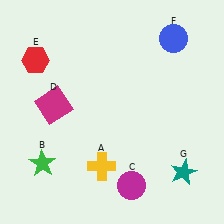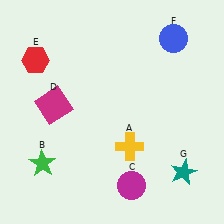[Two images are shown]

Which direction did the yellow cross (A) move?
The yellow cross (A) moved right.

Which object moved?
The yellow cross (A) moved right.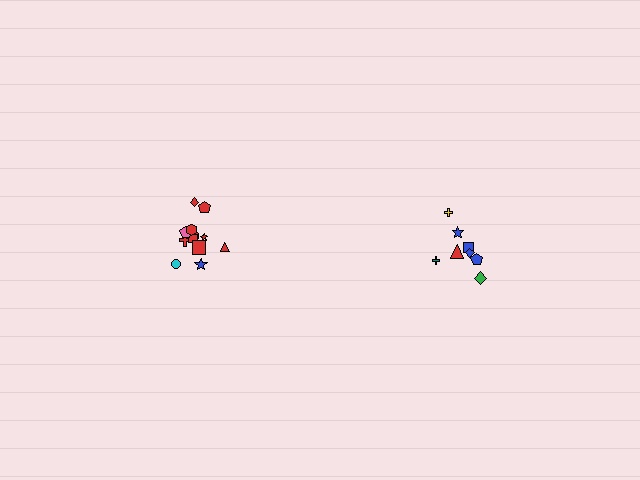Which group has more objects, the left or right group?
The left group.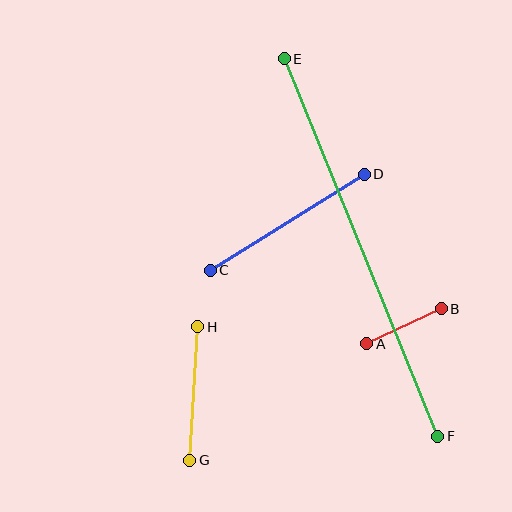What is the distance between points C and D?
The distance is approximately 181 pixels.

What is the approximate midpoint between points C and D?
The midpoint is at approximately (287, 222) pixels.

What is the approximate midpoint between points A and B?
The midpoint is at approximately (404, 326) pixels.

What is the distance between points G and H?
The distance is approximately 134 pixels.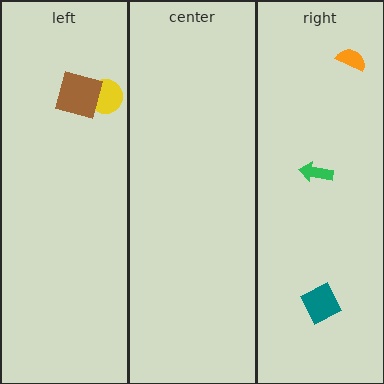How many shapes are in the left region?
2.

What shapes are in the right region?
The teal diamond, the green arrow, the orange semicircle.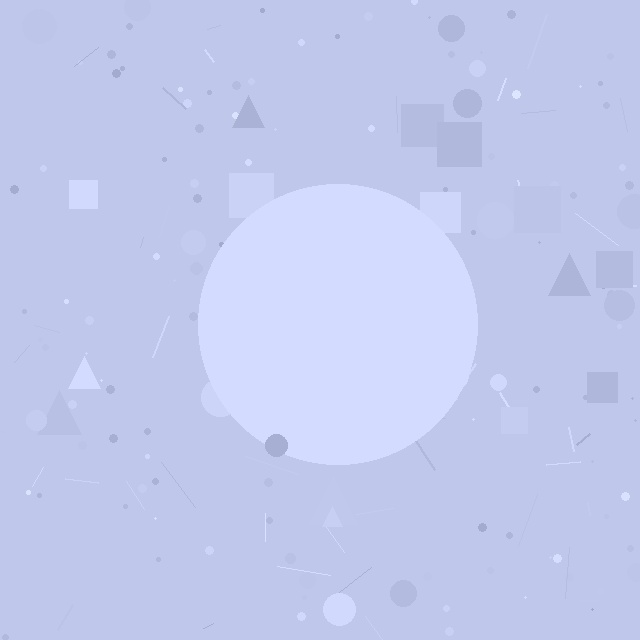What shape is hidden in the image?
A circle is hidden in the image.